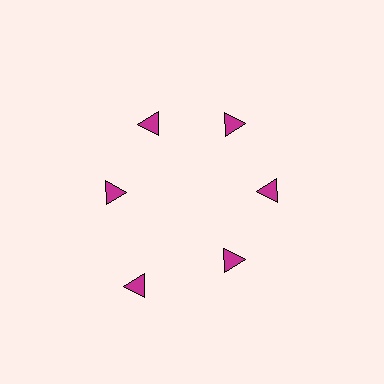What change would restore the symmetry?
The symmetry would be restored by moving it inward, back onto the ring so that all 6 triangles sit at equal angles and equal distance from the center.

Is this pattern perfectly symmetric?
No. The 6 magenta triangles are arranged in a ring, but one element near the 7 o'clock position is pushed outward from the center, breaking the 6-fold rotational symmetry.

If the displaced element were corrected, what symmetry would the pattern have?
It would have 6-fold rotational symmetry — the pattern would map onto itself every 60 degrees.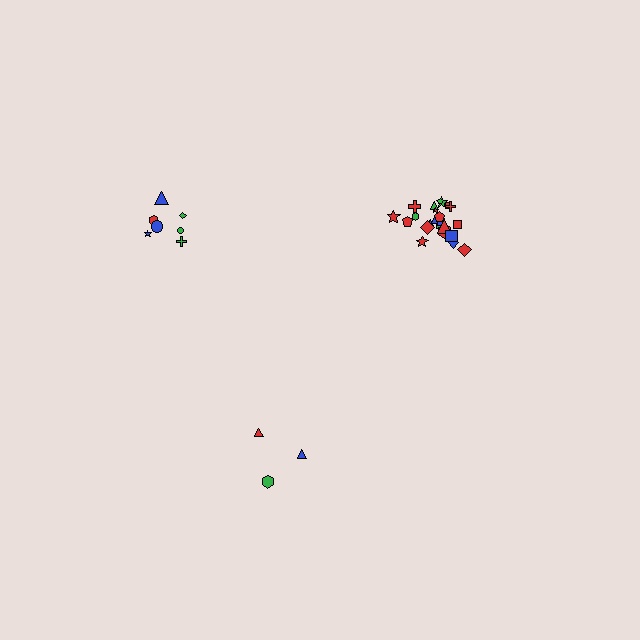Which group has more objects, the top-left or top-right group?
The top-right group.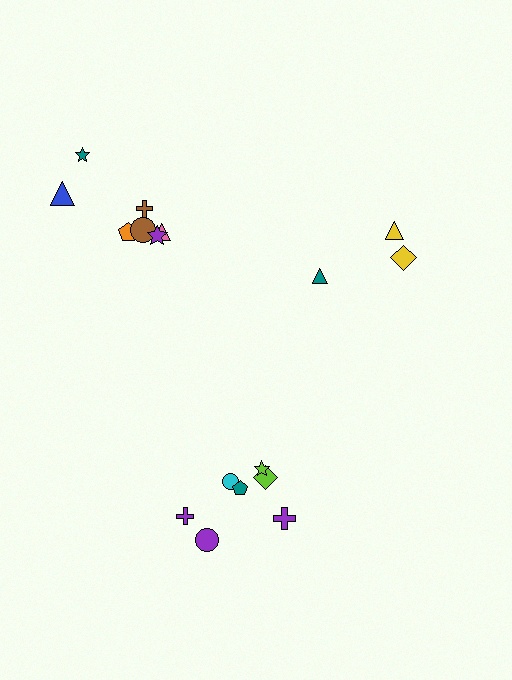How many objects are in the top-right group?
There are 3 objects.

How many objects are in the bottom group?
There are 7 objects.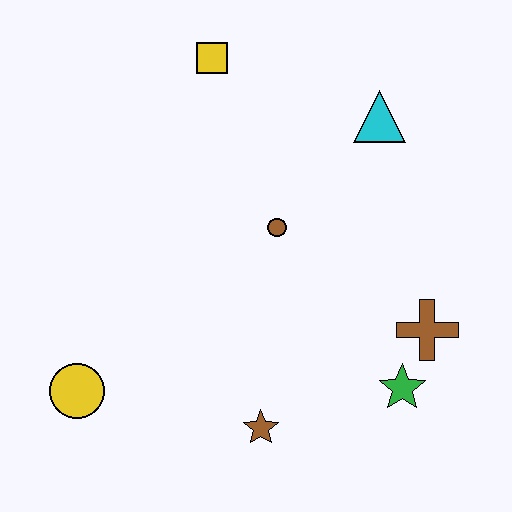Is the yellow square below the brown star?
No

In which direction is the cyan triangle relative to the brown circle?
The cyan triangle is above the brown circle.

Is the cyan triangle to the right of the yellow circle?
Yes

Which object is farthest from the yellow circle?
The cyan triangle is farthest from the yellow circle.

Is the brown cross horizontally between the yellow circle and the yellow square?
No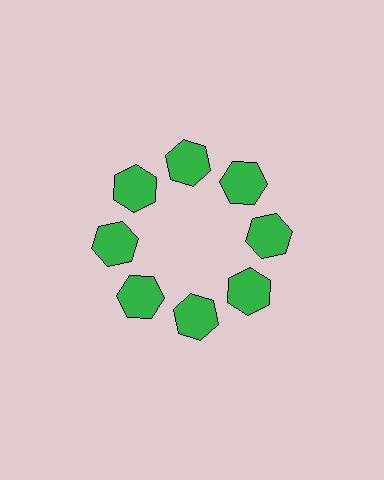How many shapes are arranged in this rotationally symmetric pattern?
There are 8 shapes, arranged in 8 groups of 1.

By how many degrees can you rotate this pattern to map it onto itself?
The pattern maps onto itself every 45 degrees of rotation.